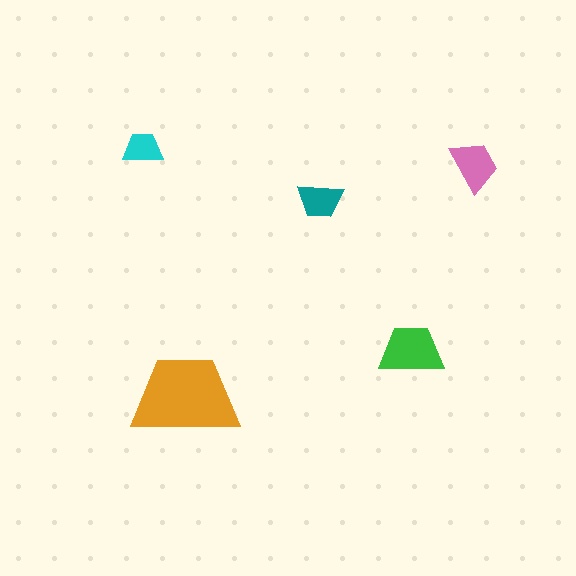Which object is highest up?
The cyan trapezoid is topmost.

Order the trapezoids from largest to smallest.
the orange one, the green one, the pink one, the teal one, the cyan one.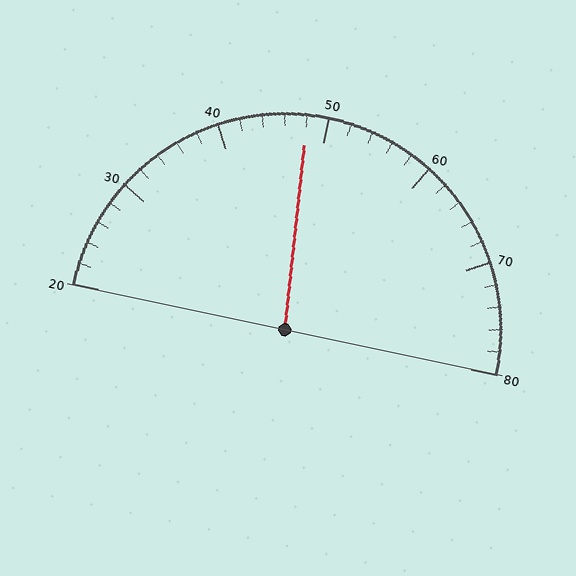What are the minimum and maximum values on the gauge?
The gauge ranges from 20 to 80.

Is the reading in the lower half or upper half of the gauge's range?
The reading is in the lower half of the range (20 to 80).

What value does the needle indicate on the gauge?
The needle indicates approximately 48.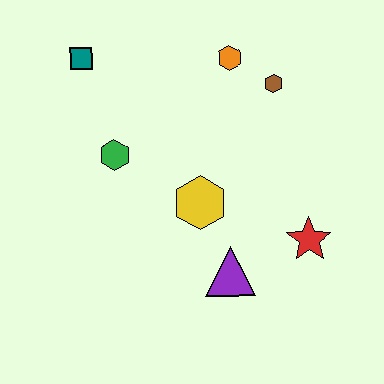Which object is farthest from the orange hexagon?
The purple triangle is farthest from the orange hexagon.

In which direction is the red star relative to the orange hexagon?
The red star is below the orange hexagon.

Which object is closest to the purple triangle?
The yellow hexagon is closest to the purple triangle.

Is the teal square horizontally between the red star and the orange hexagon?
No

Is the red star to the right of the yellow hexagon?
Yes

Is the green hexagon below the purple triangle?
No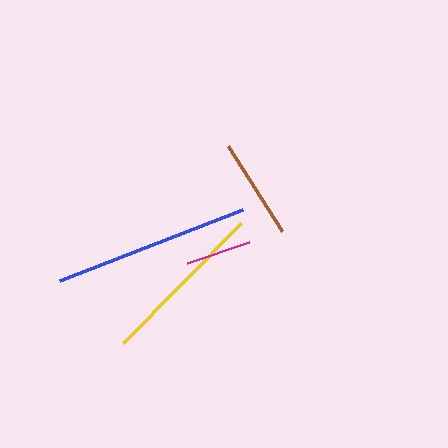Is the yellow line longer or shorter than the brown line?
The yellow line is longer than the brown line.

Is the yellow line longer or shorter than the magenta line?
The yellow line is longer than the magenta line.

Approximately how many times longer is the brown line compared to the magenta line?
The brown line is approximately 1.5 times the length of the magenta line.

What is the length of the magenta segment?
The magenta segment is approximately 66 pixels long.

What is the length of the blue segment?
The blue segment is approximately 196 pixels long.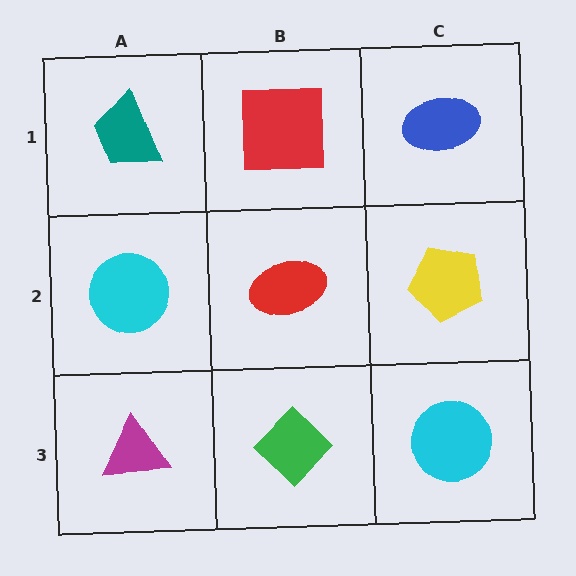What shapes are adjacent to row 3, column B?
A red ellipse (row 2, column B), a magenta triangle (row 3, column A), a cyan circle (row 3, column C).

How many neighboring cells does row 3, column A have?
2.